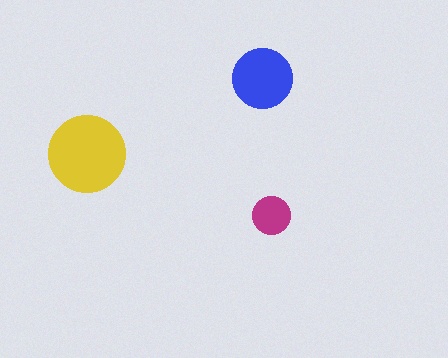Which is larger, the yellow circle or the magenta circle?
The yellow one.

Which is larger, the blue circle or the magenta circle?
The blue one.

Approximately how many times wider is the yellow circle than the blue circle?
About 1.5 times wider.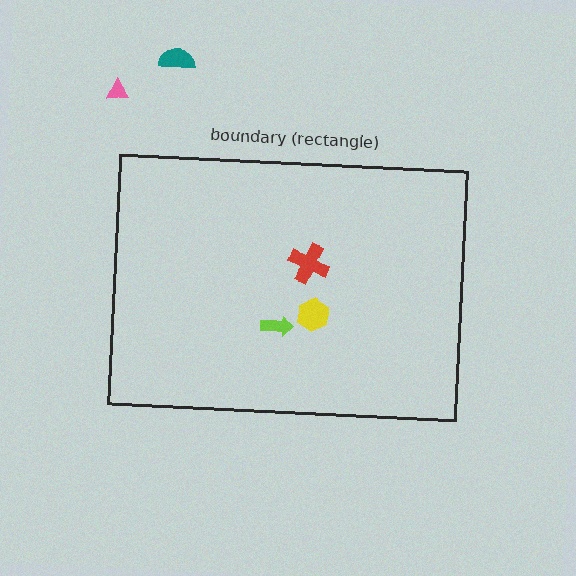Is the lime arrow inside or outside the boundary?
Inside.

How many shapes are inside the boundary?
3 inside, 2 outside.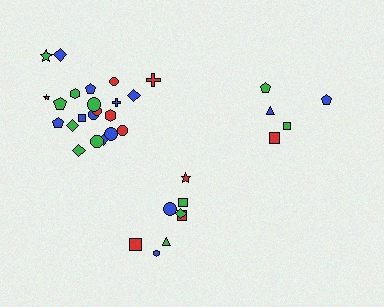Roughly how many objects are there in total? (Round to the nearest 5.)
Roughly 35 objects in total.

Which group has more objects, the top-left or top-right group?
The top-left group.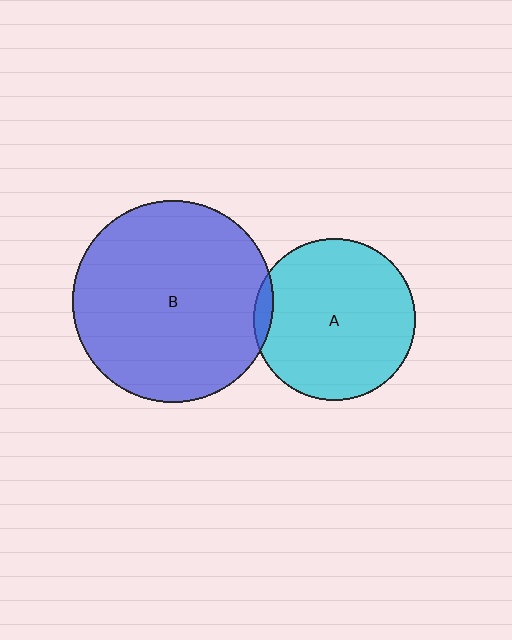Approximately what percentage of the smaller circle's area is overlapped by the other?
Approximately 5%.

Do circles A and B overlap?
Yes.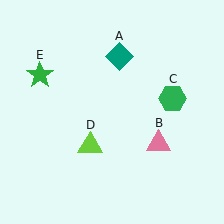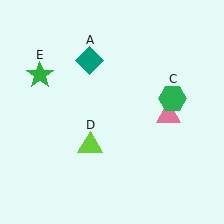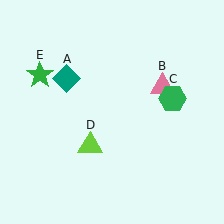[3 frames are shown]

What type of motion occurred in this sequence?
The teal diamond (object A), pink triangle (object B) rotated counterclockwise around the center of the scene.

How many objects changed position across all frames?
2 objects changed position: teal diamond (object A), pink triangle (object B).